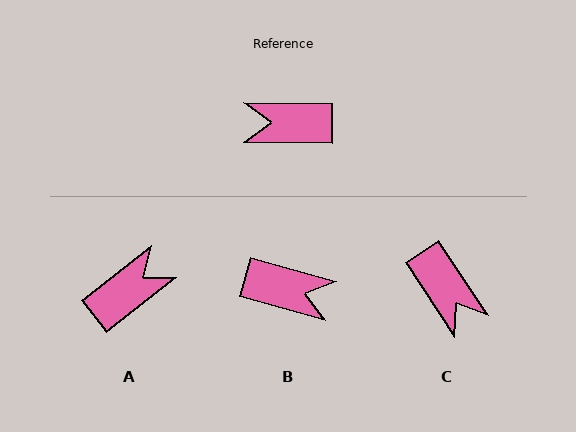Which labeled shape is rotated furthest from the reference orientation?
B, about 165 degrees away.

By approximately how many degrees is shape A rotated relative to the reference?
Approximately 141 degrees clockwise.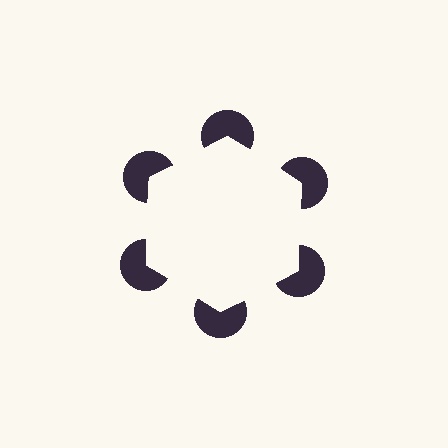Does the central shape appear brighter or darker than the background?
It typically appears slightly brighter than the background, even though no actual brightness change is drawn.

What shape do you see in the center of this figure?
An illusory hexagon — its edges are inferred from the aligned wedge cuts in the pac-man discs, not physically drawn.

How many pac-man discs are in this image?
There are 6 — one at each vertex of the illusory hexagon.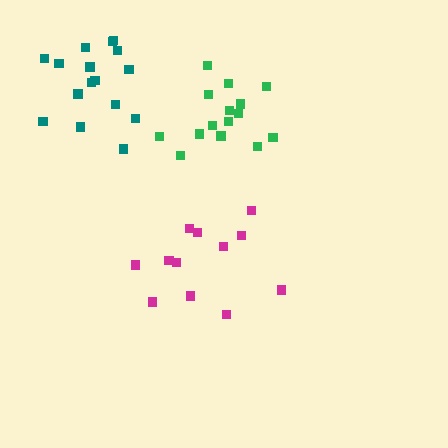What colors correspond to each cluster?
The clusters are colored: green, magenta, teal.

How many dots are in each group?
Group 1: 15 dots, Group 2: 12 dots, Group 3: 16 dots (43 total).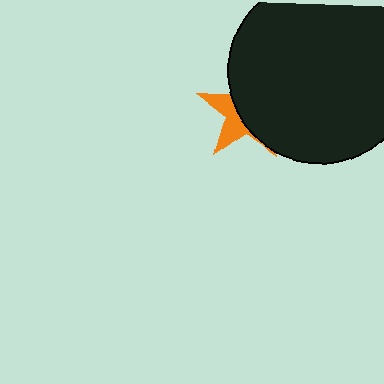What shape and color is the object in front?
The object in front is a black circle.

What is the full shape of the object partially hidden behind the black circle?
The partially hidden object is an orange star.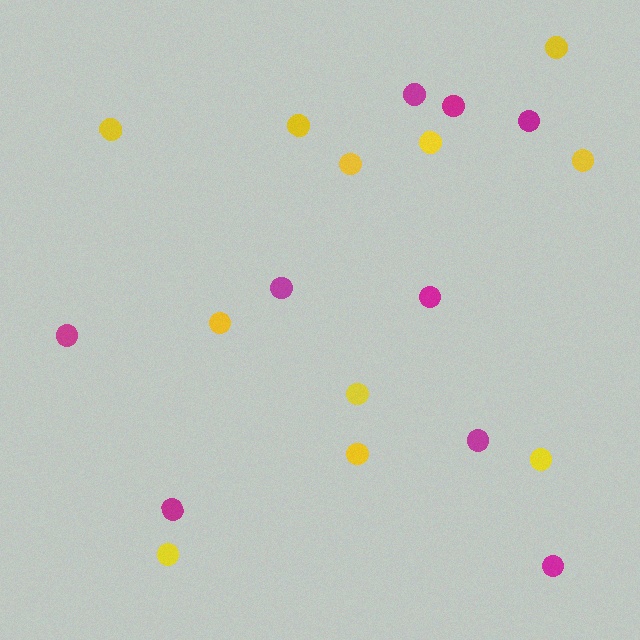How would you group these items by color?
There are 2 groups: one group of magenta circles (9) and one group of yellow circles (11).